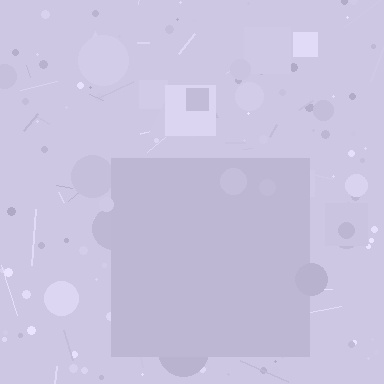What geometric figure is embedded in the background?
A square is embedded in the background.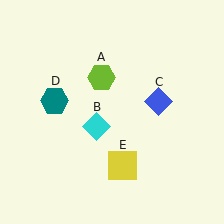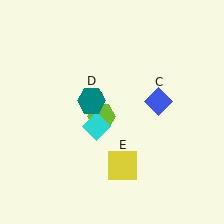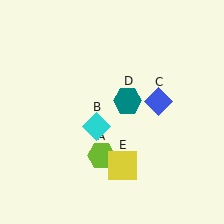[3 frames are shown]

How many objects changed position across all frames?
2 objects changed position: lime hexagon (object A), teal hexagon (object D).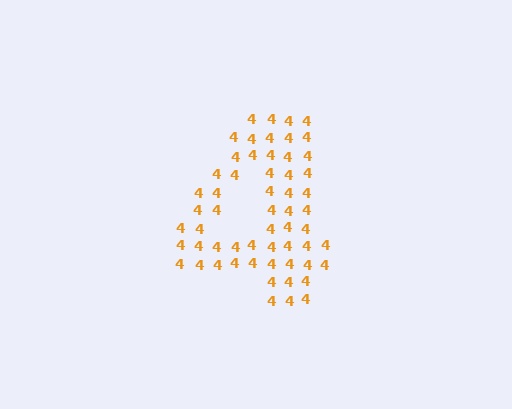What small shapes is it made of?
It is made of small digit 4's.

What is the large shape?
The large shape is the digit 4.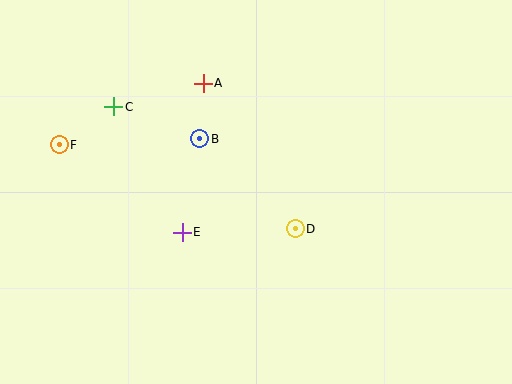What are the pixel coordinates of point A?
Point A is at (203, 83).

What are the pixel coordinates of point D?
Point D is at (295, 229).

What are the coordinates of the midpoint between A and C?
The midpoint between A and C is at (158, 95).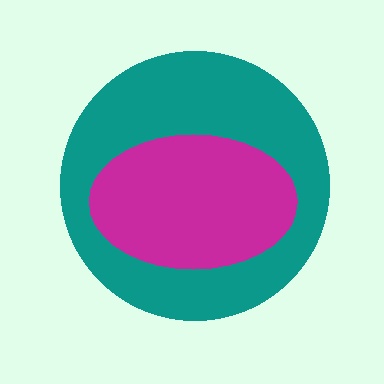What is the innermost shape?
The magenta ellipse.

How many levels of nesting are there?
2.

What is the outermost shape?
The teal circle.